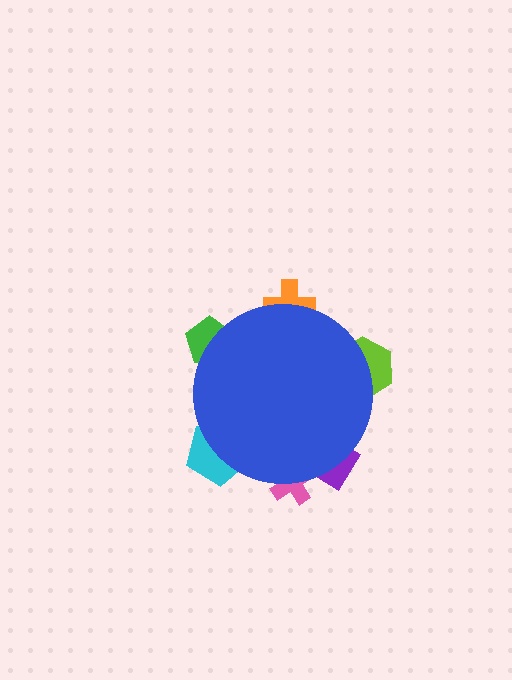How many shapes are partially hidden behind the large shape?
6 shapes are partially hidden.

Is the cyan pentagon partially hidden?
Yes, the cyan pentagon is partially hidden behind the blue circle.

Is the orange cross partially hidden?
Yes, the orange cross is partially hidden behind the blue circle.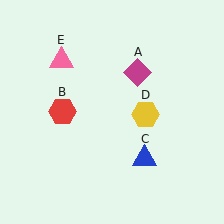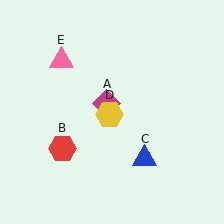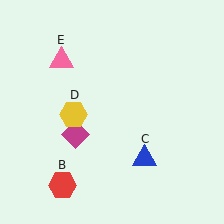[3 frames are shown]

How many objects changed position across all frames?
3 objects changed position: magenta diamond (object A), red hexagon (object B), yellow hexagon (object D).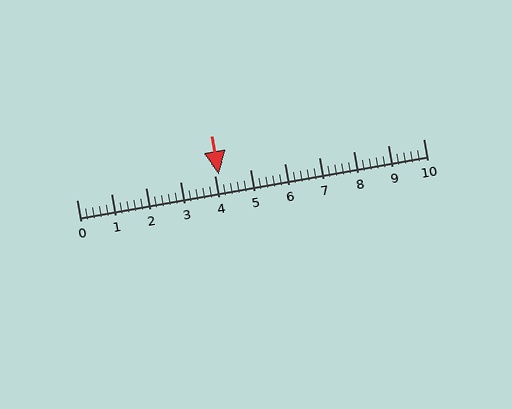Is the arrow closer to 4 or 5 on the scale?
The arrow is closer to 4.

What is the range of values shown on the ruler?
The ruler shows values from 0 to 10.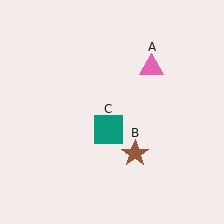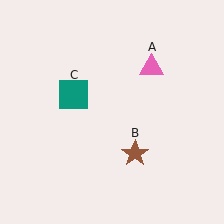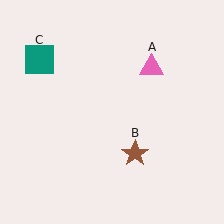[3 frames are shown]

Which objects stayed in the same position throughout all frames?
Pink triangle (object A) and brown star (object B) remained stationary.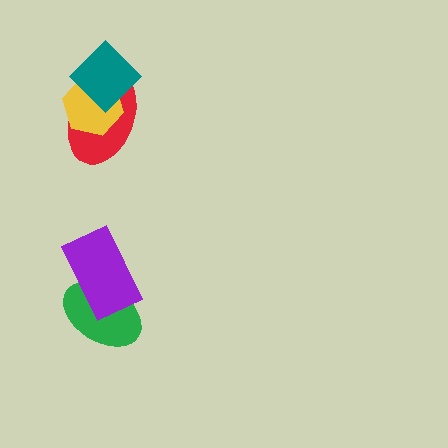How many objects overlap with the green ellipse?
1 object overlaps with the green ellipse.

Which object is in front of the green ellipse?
The purple rectangle is in front of the green ellipse.